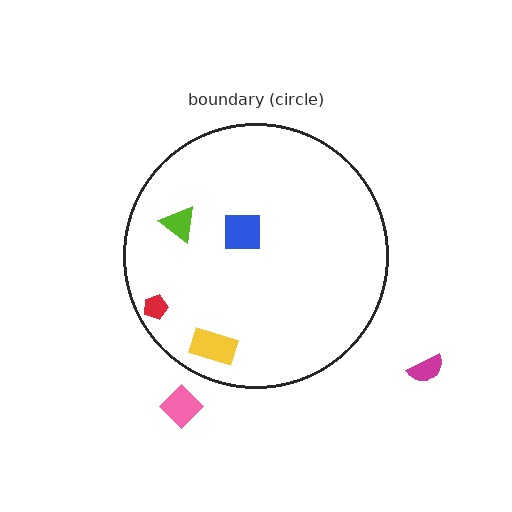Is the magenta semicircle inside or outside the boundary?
Outside.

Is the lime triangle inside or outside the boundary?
Inside.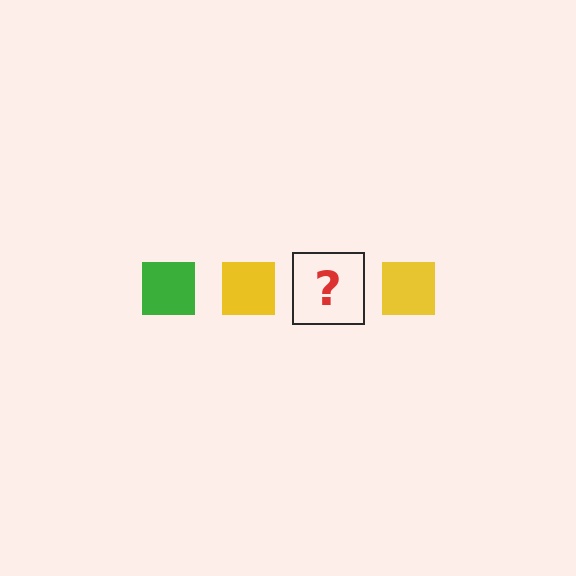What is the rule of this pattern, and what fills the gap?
The rule is that the pattern cycles through green, yellow squares. The gap should be filled with a green square.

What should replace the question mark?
The question mark should be replaced with a green square.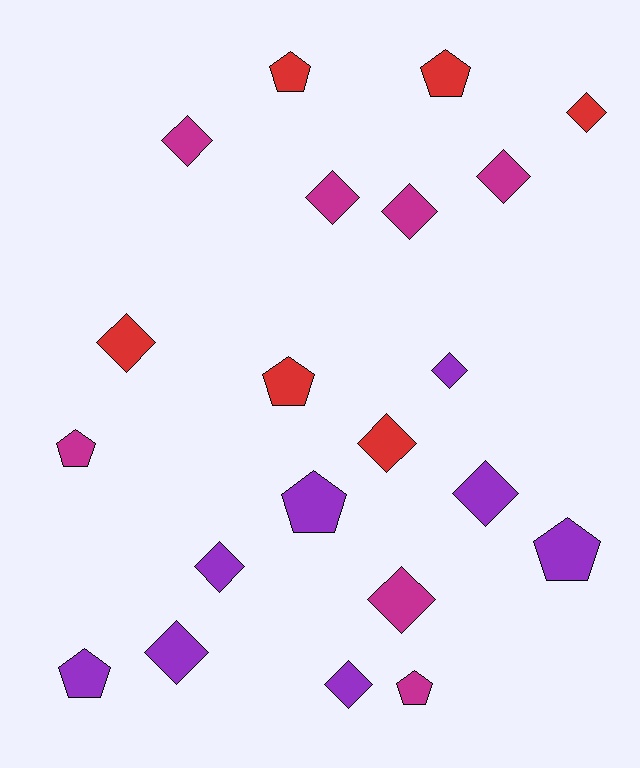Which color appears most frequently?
Purple, with 8 objects.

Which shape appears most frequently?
Diamond, with 13 objects.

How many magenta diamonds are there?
There are 5 magenta diamonds.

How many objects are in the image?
There are 21 objects.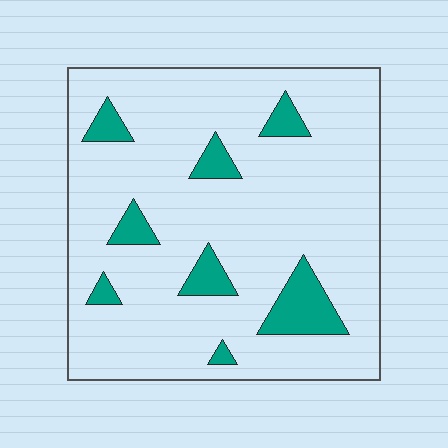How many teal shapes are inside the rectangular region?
8.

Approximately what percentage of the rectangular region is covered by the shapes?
Approximately 10%.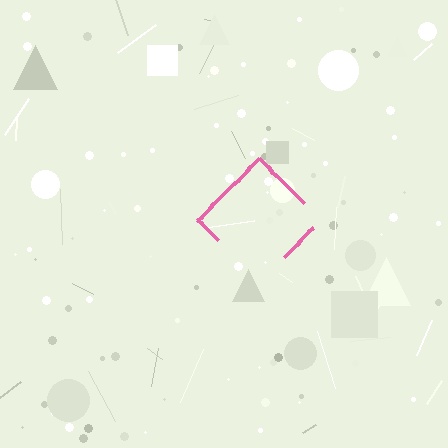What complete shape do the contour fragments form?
The contour fragments form a diamond.